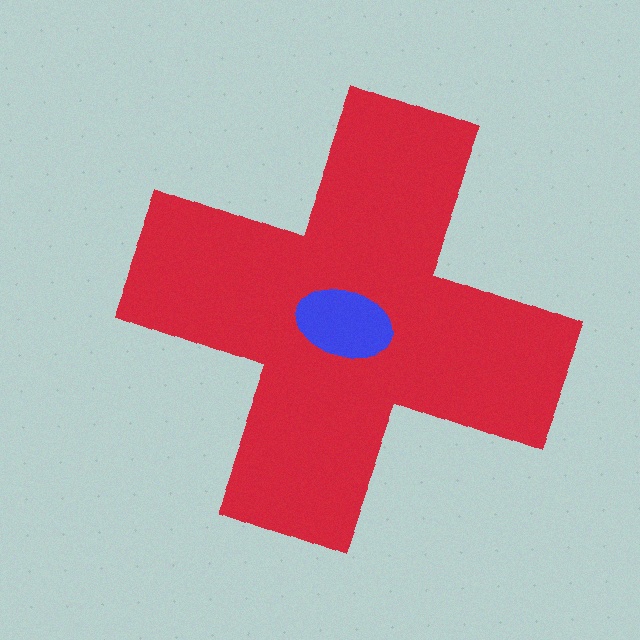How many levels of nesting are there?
2.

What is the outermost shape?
The red cross.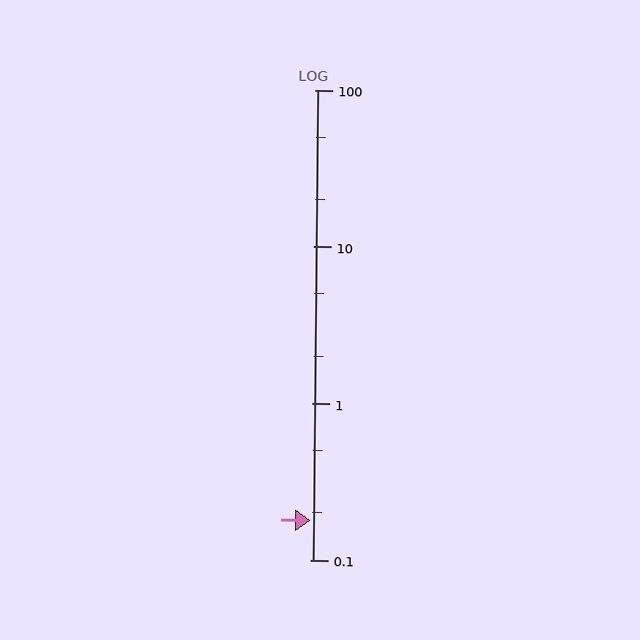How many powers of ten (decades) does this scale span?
The scale spans 3 decades, from 0.1 to 100.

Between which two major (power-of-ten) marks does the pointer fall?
The pointer is between 0.1 and 1.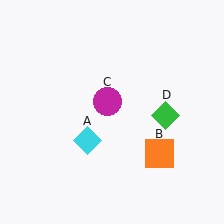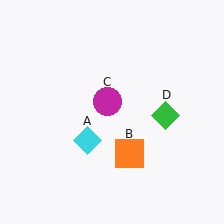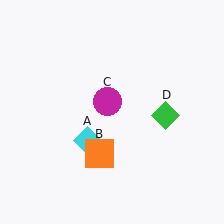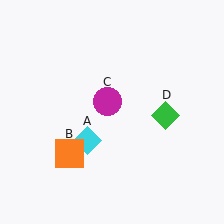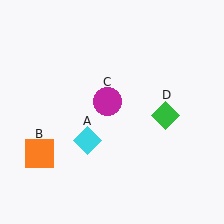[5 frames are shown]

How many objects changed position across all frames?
1 object changed position: orange square (object B).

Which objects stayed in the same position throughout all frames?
Cyan diamond (object A) and magenta circle (object C) and green diamond (object D) remained stationary.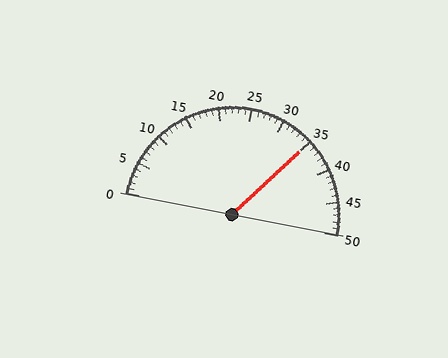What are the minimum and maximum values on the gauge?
The gauge ranges from 0 to 50.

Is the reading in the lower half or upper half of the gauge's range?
The reading is in the upper half of the range (0 to 50).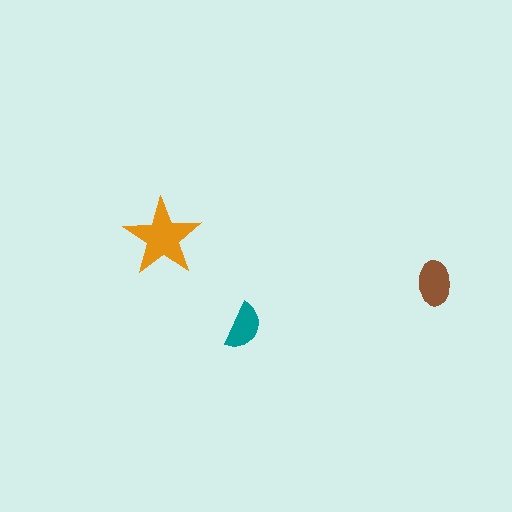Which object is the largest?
The orange star.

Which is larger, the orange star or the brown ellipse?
The orange star.